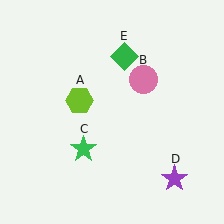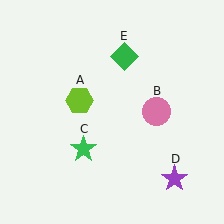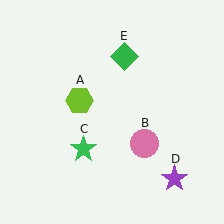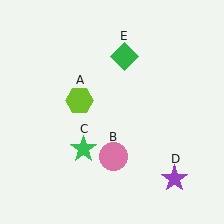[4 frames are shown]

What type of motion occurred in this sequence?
The pink circle (object B) rotated clockwise around the center of the scene.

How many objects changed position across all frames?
1 object changed position: pink circle (object B).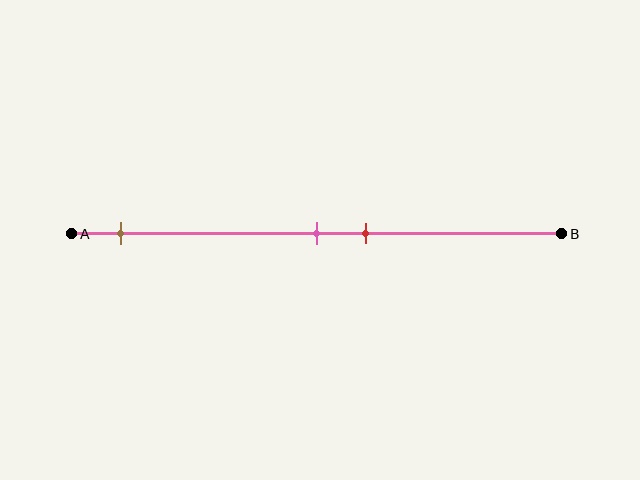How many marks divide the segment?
There are 3 marks dividing the segment.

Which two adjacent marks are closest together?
The pink and red marks are the closest adjacent pair.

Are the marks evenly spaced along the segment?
No, the marks are not evenly spaced.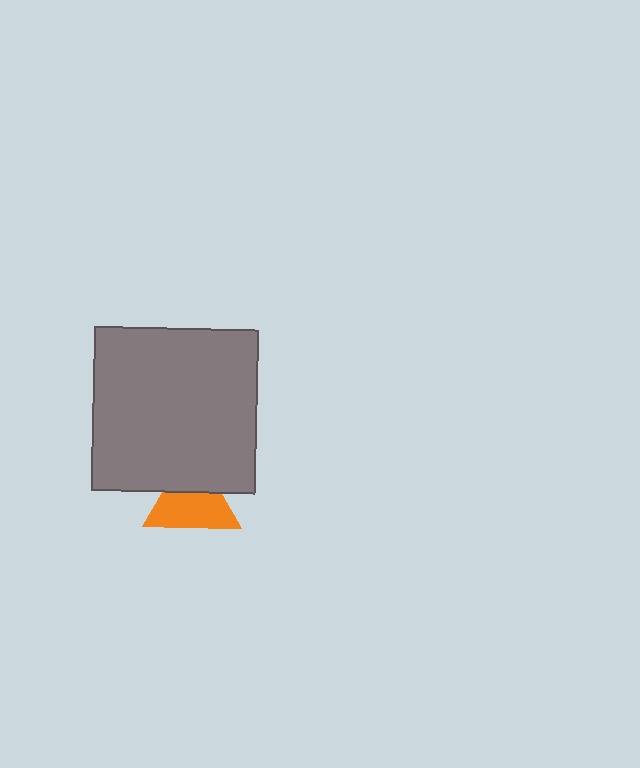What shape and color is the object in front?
The object in front is a gray square.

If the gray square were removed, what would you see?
You would see the complete orange triangle.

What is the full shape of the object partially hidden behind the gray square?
The partially hidden object is an orange triangle.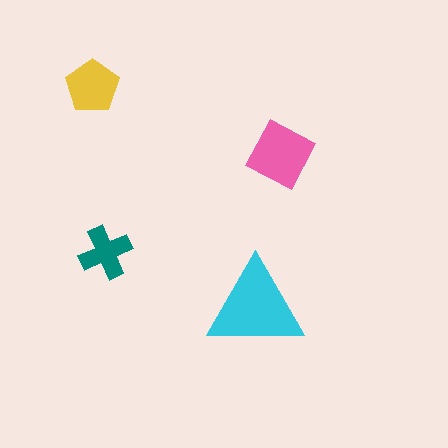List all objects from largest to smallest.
The cyan triangle, the pink diamond, the yellow pentagon, the teal cross.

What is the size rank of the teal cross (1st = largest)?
4th.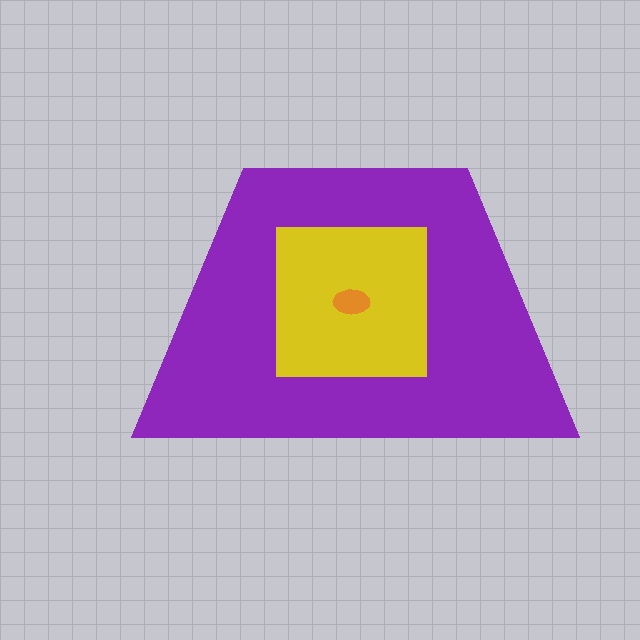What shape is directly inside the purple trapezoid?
The yellow square.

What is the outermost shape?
The purple trapezoid.